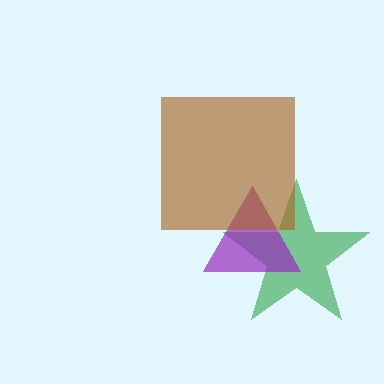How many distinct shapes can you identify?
There are 3 distinct shapes: a green star, a purple triangle, a brown square.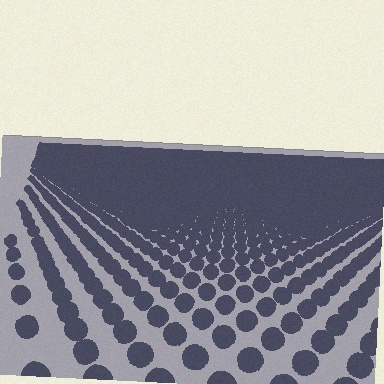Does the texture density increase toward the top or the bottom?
Density increases toward the top.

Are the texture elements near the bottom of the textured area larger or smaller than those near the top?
Larger. Near the bottom, elements are closer to the viewer and appear at a bigger on-screen size.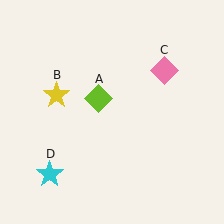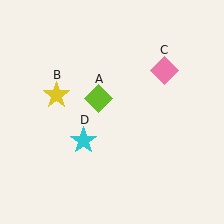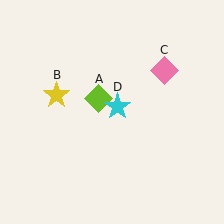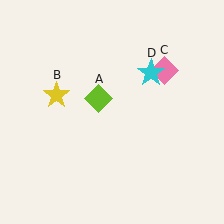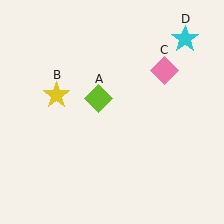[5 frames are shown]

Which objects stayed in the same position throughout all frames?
Lime diamond (object A) and yellow star (object B) and pink diamond (object C) remained stationary.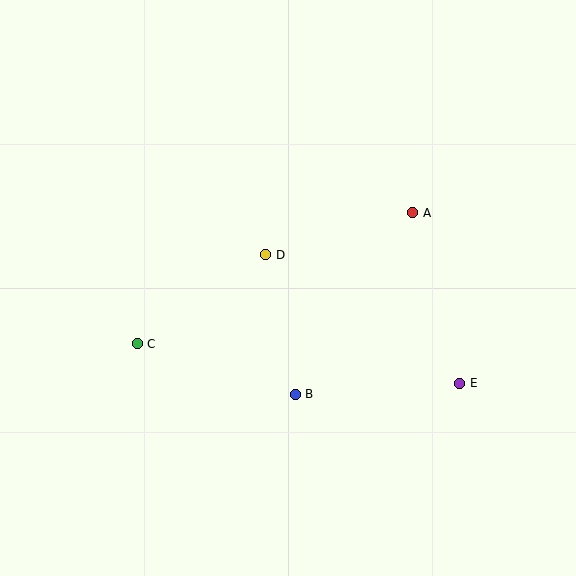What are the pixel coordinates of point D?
Point D is at (266, 255).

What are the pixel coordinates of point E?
Point E is at (460, 383).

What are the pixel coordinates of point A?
Point A is at (413, 213).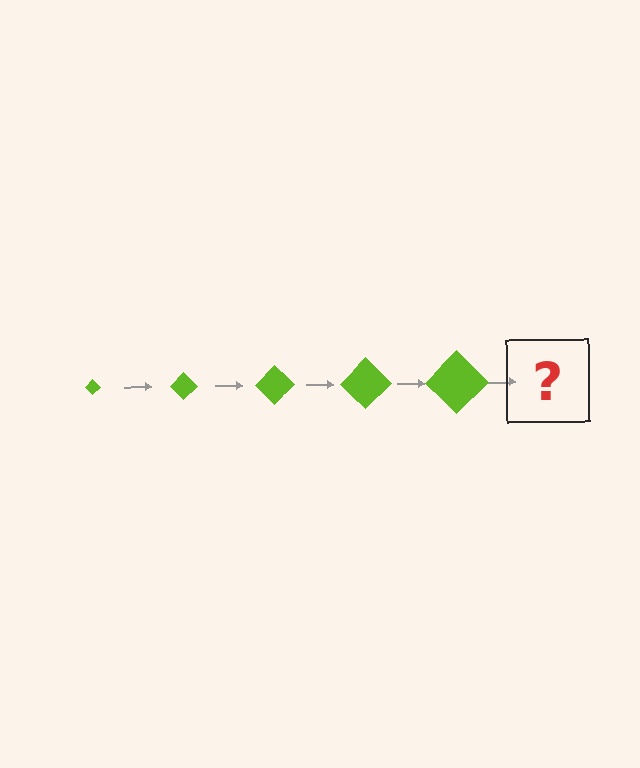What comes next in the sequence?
The next element should be a lime diamond, larger than the previous one.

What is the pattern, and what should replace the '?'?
The pattern is that the diamond gets progressively larger each step. The '?' should be a lime diamond, larger than the previous one.